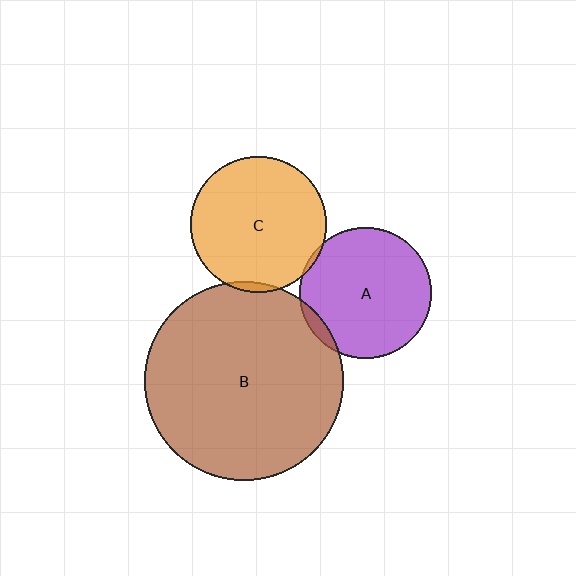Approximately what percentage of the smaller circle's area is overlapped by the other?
Approximately 5%.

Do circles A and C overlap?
Yes.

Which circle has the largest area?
Circle B (brown).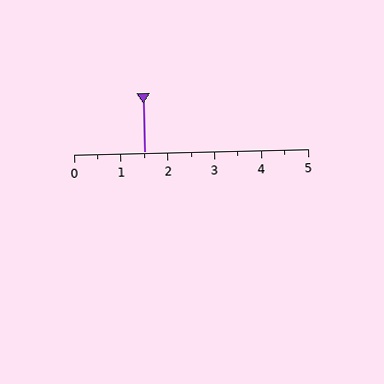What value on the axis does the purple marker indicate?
The marker indicates approximately 1.5.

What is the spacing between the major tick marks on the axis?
The major ticks are spaced 1 apart.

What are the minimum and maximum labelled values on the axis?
The axis runs from 0 to 5.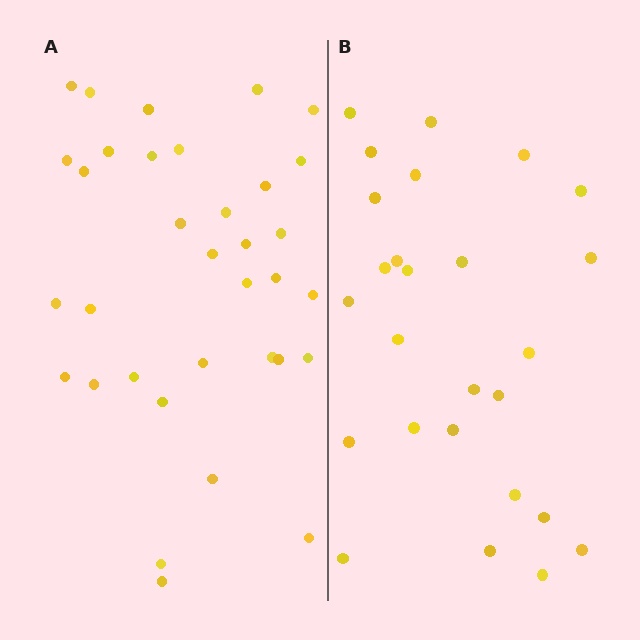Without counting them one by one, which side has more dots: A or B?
Region A (the left region) has more dots.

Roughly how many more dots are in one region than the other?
Region A has roughly 8 or so more dots than region B.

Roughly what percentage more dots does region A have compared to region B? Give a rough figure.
About 30% more.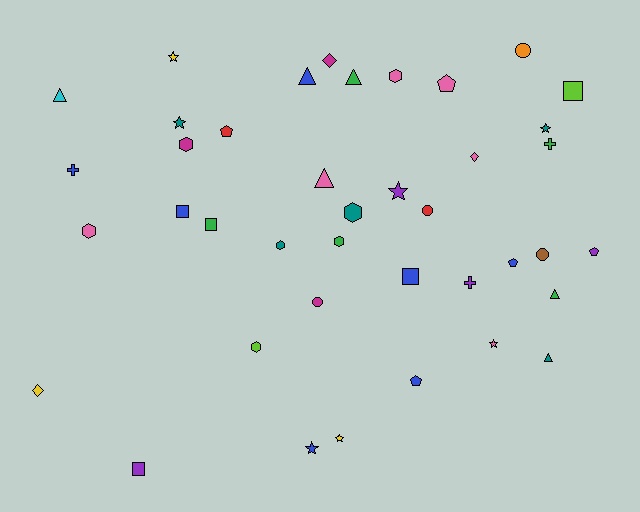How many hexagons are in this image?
There are 7 hexagons.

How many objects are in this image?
There are 40 objects.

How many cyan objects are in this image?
There is 1 cyan object.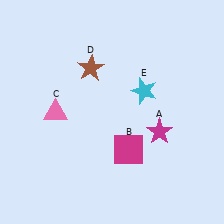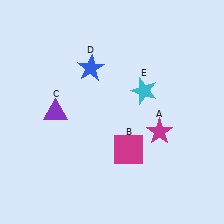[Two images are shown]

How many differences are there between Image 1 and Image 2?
There are 2 differences between the two images.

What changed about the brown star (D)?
In Image 1, D is brown. In Image 2, it changed to blue.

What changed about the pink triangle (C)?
In Image 1, C is pink. In Image 2, it changed to purple.